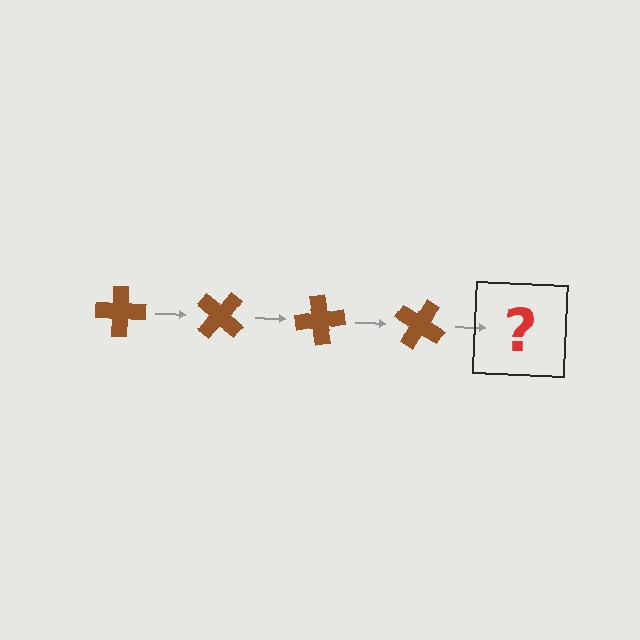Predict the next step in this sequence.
The next step is a brown cross rotated 160 degrees.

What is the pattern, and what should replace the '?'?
The pattern is that the cross rotates 40 degrees each step. The '?' should be a brown cross rotated 160 degrees.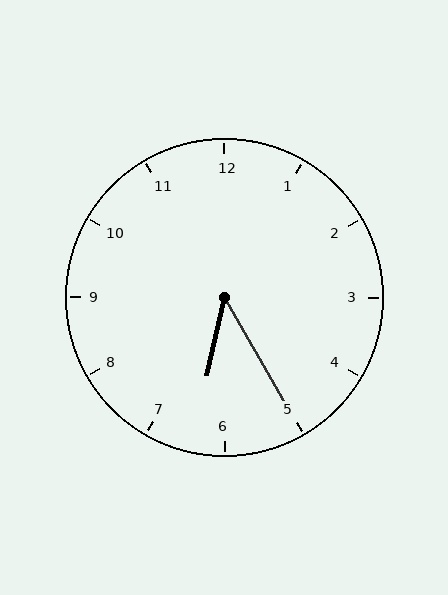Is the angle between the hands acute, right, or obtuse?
It is acute.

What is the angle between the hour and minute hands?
Approximately 42 degrees.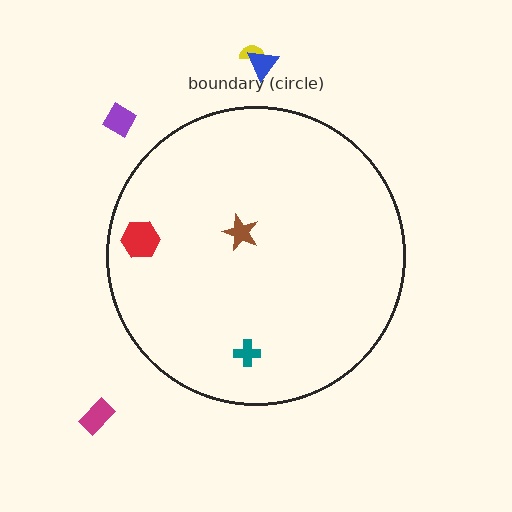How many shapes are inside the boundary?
3 inside, 4 outside.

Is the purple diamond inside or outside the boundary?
Outside.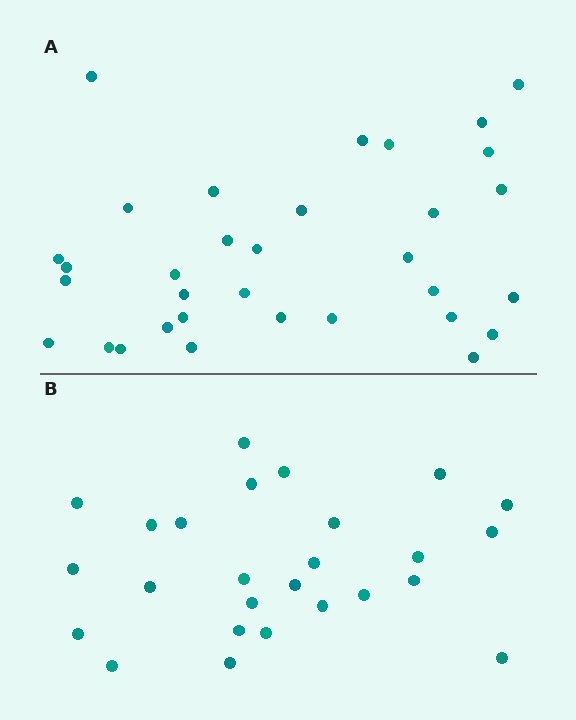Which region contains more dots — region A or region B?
Region A (the top region) has more dots.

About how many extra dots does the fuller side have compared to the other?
Region A has roughly 8 or so more dots than region B.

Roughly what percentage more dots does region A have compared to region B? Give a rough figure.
About 25% more.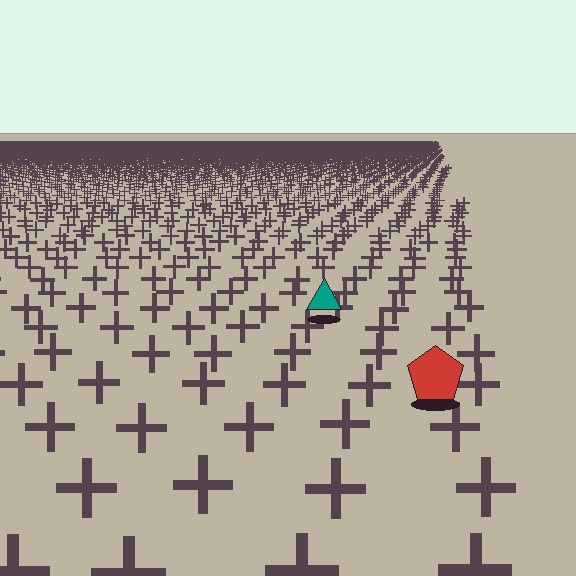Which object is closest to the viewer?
The red pentagon is closest. The texture marks near it are larger and more spread out.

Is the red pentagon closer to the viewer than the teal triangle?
Yes. The red pentagon is closer — you can tell from the texture gradient: the ground texture is coarser near it.